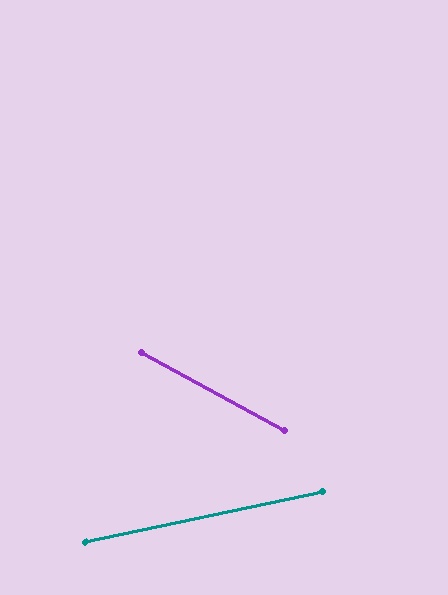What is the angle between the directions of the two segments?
Approximately 41 degrees.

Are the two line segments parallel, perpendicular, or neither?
Neither parallel nor perpendicular — they differ by about 41°.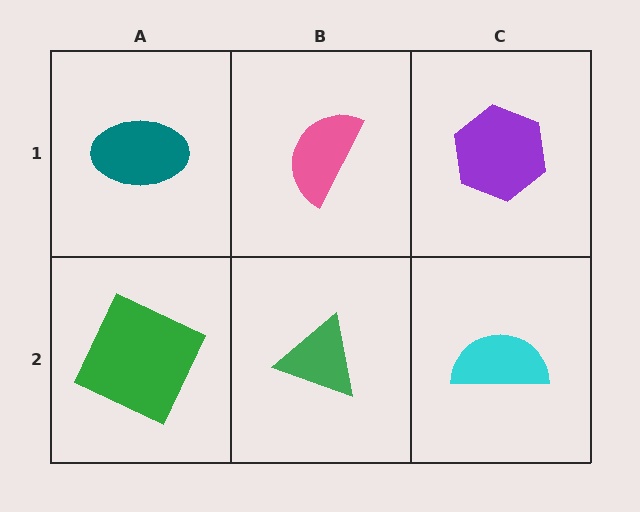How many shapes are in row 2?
3 shapes.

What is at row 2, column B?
A green triangle.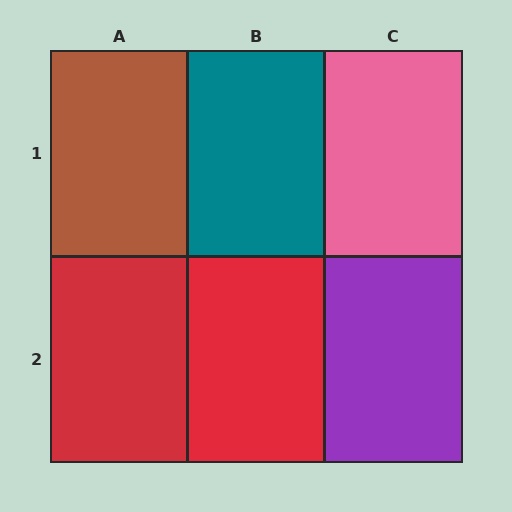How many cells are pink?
1 cell is pink.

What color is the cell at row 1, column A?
Brown.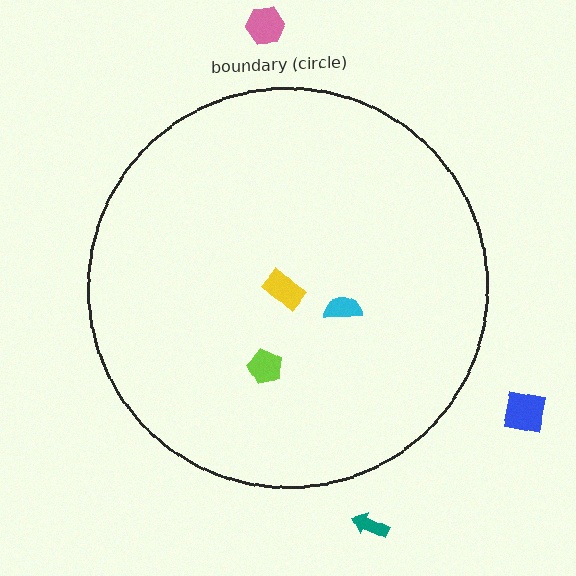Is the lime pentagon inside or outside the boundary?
Inside.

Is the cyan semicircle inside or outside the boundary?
Inside.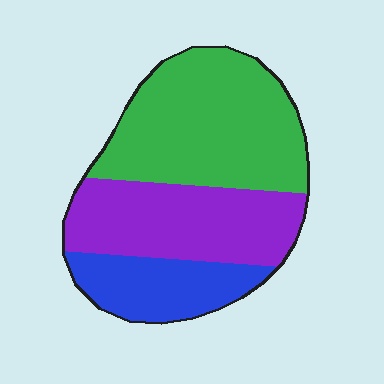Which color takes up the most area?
Green, at roughly 45%.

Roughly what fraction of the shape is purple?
Purple covers about 35% of the shape.